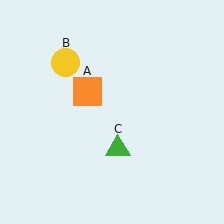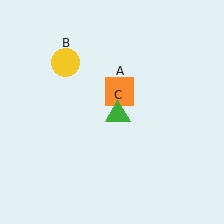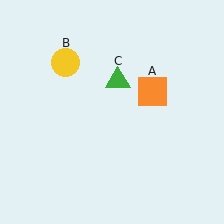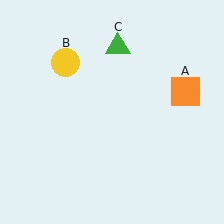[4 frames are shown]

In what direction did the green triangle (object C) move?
The green triangle (object C) moved up.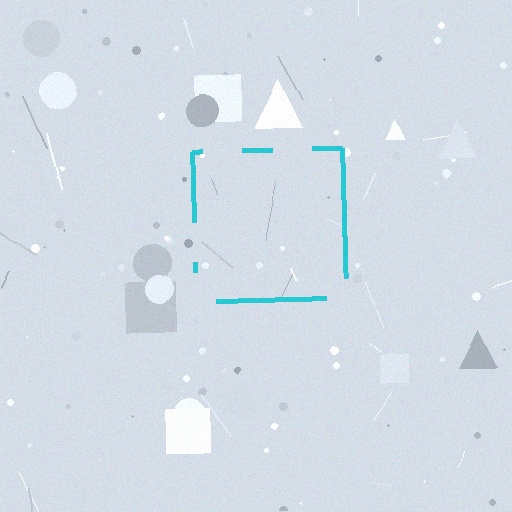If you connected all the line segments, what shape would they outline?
They would outline a square.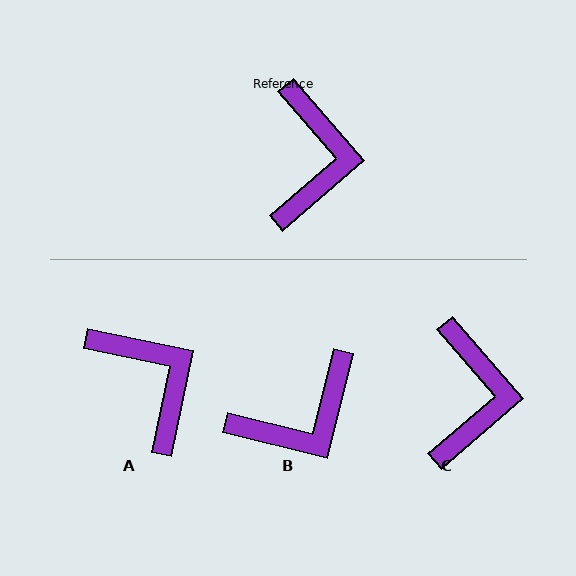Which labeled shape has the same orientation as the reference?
C.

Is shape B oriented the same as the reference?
No, it is off by about 55 degrees.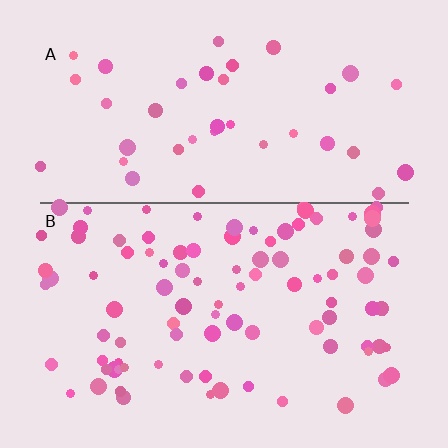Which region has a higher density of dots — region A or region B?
B (the bottom).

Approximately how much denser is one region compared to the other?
Approximately 2.4× — region B over region A.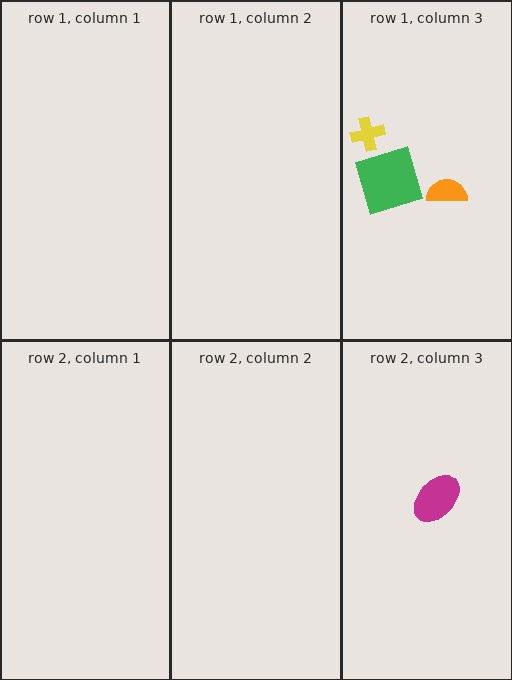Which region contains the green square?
The row 1, column 3 region.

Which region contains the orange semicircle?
The row 1, column 3 region.